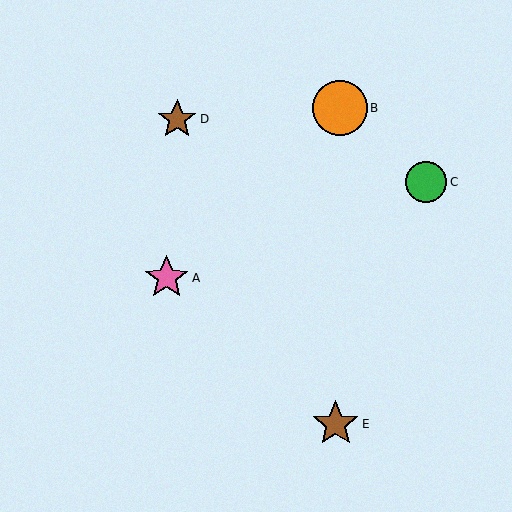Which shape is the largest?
The orange circle (labeled B) is the largest.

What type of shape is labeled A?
Shape A is a pink star.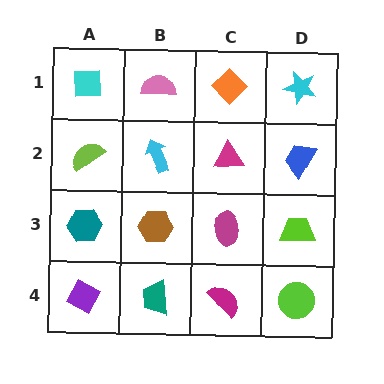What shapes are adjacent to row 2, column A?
A cyan square (row 1, column A), a teal hexagon (row 3, column A), a cyan arrow (row 2, column B).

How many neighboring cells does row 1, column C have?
3.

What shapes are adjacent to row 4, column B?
A brown hexagon (row 3, column B), a purple diamond (row 4, column A), a magenta semicircle (row 4, column C).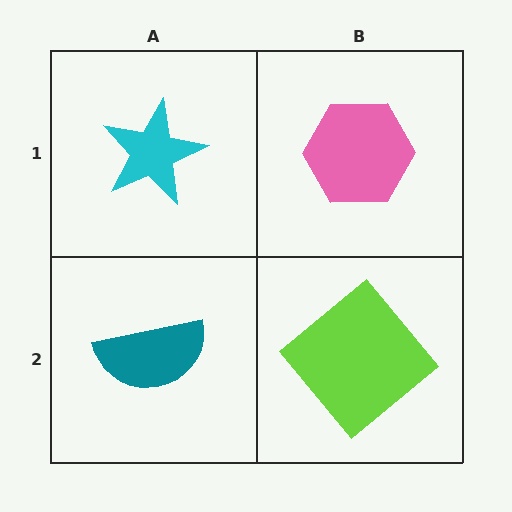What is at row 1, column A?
A cyan star.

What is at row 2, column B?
A lime diamond.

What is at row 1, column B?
A pink hexagon.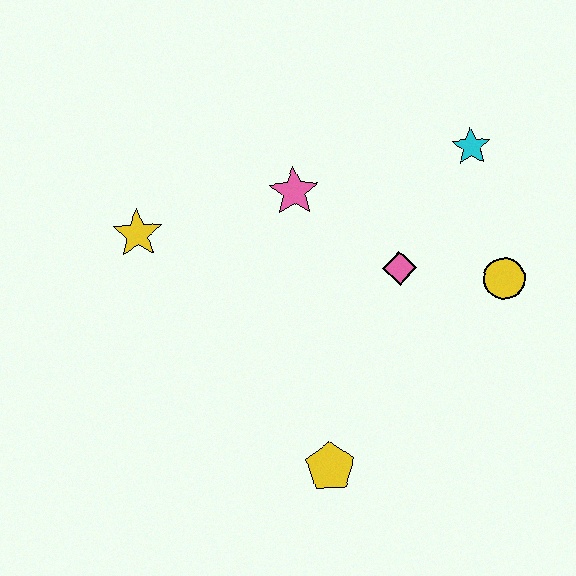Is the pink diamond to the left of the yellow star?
No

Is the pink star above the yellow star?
Yes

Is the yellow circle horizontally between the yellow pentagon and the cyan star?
No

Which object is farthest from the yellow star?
The yellow circle is farthest from the yellow star.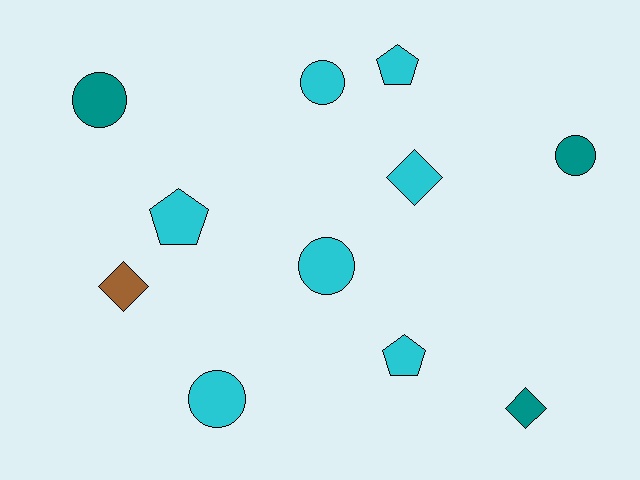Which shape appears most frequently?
Circle, with 5 objects.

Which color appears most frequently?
Cyan, with 7 objects.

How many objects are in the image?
There are 11 objects.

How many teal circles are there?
There are 2 teal circles.